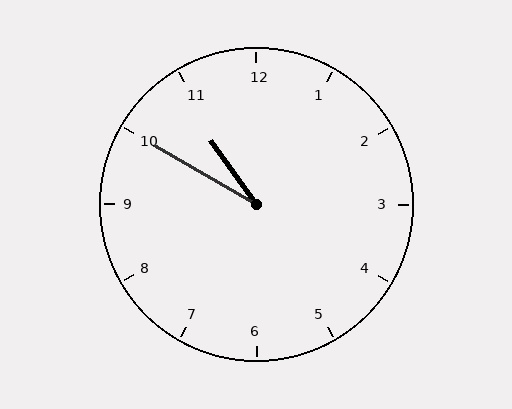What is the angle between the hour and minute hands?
Approximately 25 degrees.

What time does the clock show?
10:50.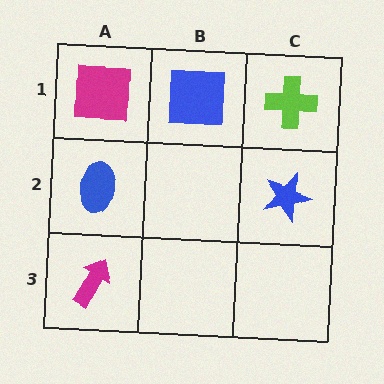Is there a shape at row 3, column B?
No, that cell is empty.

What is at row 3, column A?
A magenta arrow.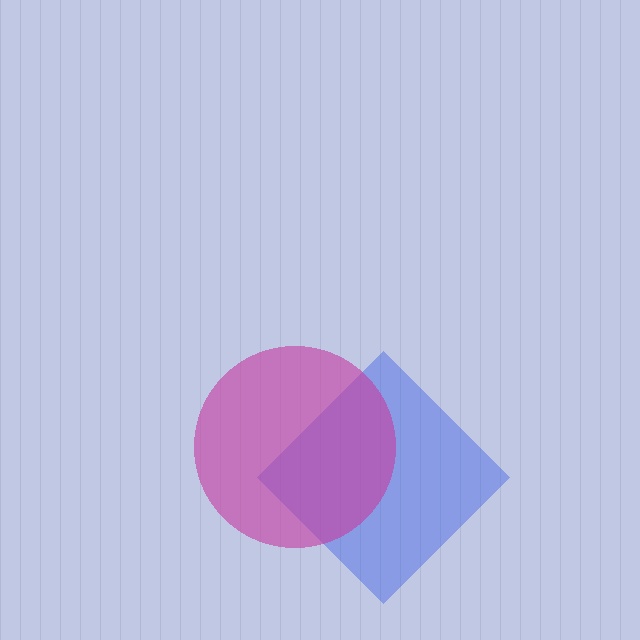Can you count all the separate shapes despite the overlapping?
Yes, there are 2 separate shapes.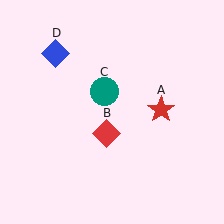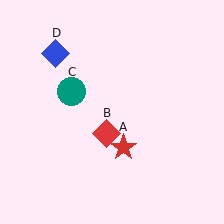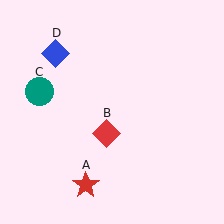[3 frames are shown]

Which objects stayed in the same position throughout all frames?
Red diamond (object B) and blue diamond (object D) remained stationary.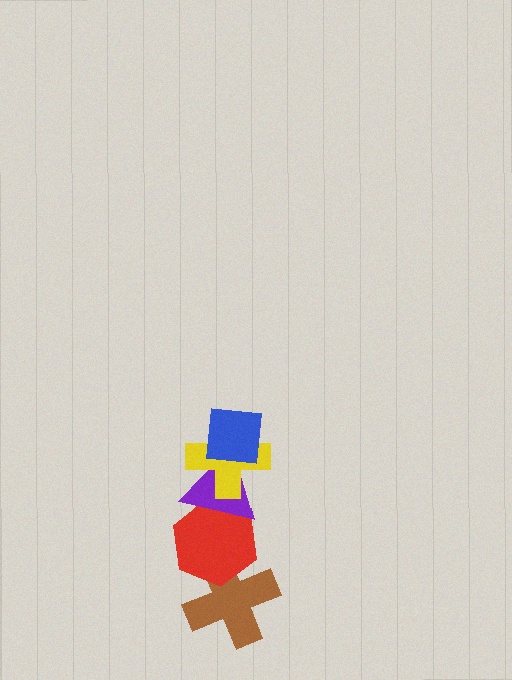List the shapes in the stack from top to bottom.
From top to bottom: the blue square, the yellow cross, the purple triangle, the red hexagon, the brown cross.